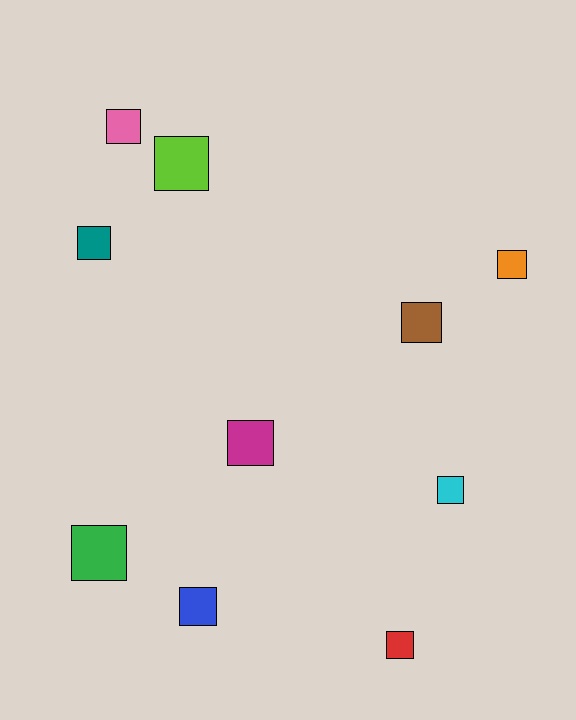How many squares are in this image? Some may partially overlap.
There are 10 squares.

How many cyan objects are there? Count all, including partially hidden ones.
There is 1 cyan object.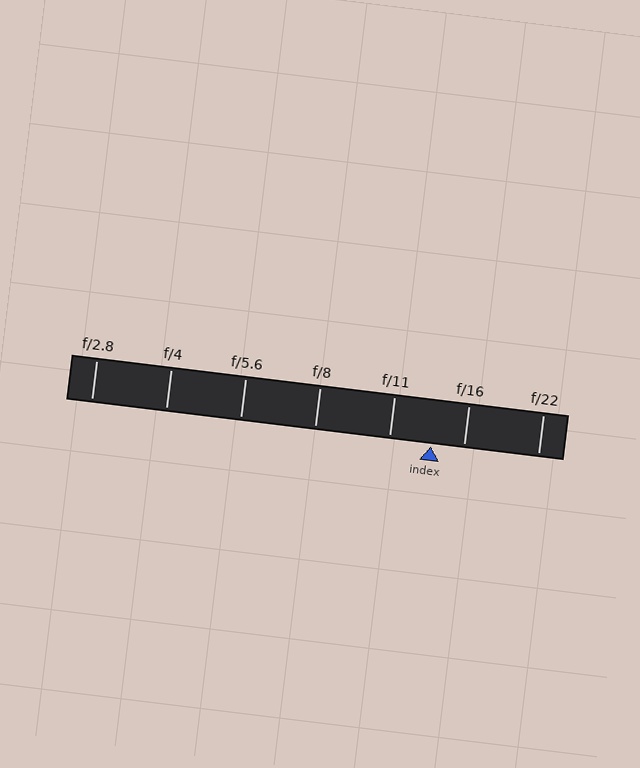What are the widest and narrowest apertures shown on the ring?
The widest aperture shown is f/2.8 and the narrowest is f/22.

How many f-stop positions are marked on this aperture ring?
There are 7 f-stop positions marked.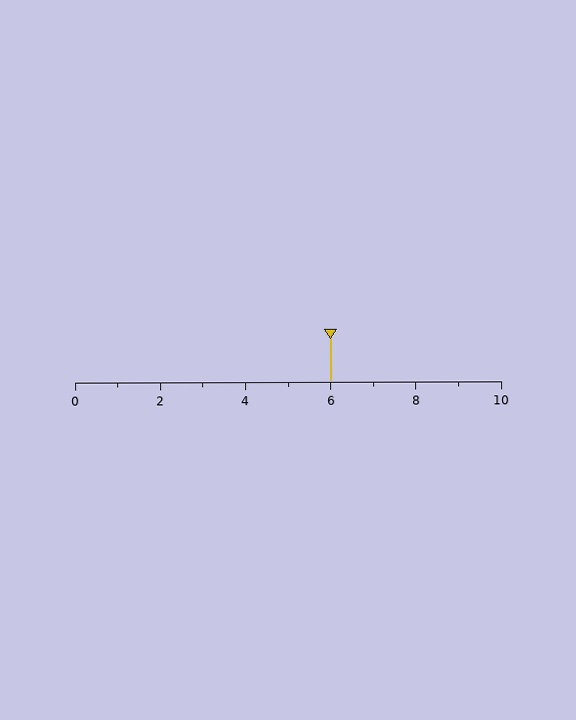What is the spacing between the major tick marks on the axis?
The major ticks are spaced 2 apart.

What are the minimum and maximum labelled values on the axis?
The axis runs from 0 to 10.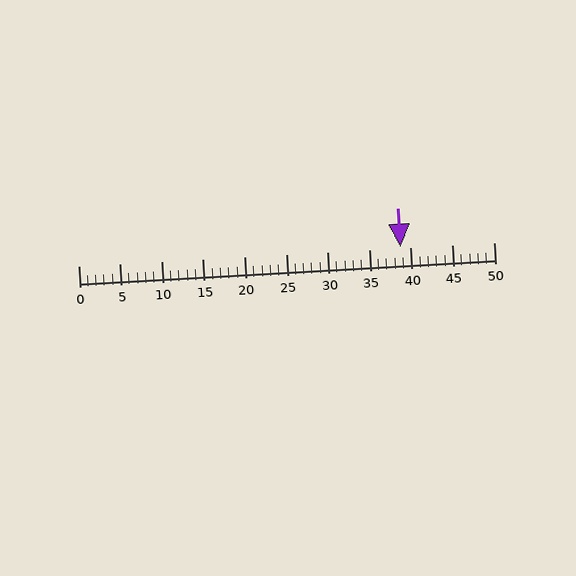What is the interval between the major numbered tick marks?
The major tick marks are spaced 5 units apart.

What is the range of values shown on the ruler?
The ruler shows values from 0 to 50.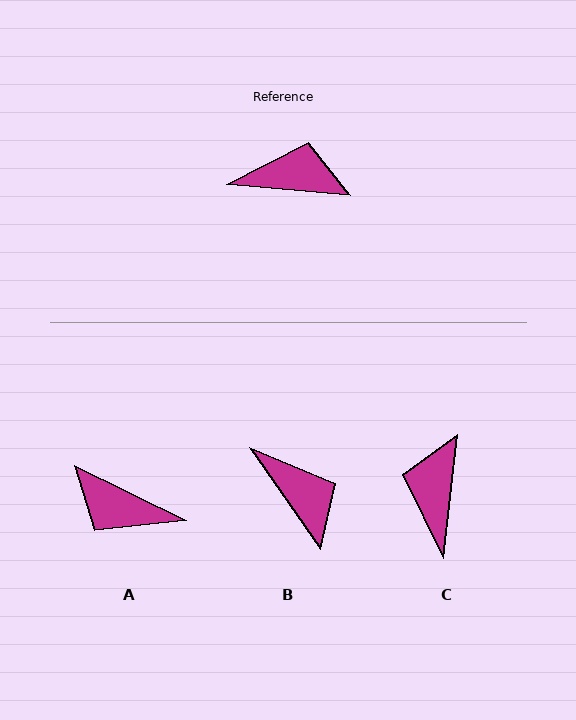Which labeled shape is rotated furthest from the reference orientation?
A, about 159 degrees away.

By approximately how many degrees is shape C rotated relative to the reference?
Approximately 88 degrees counter-clockwise.